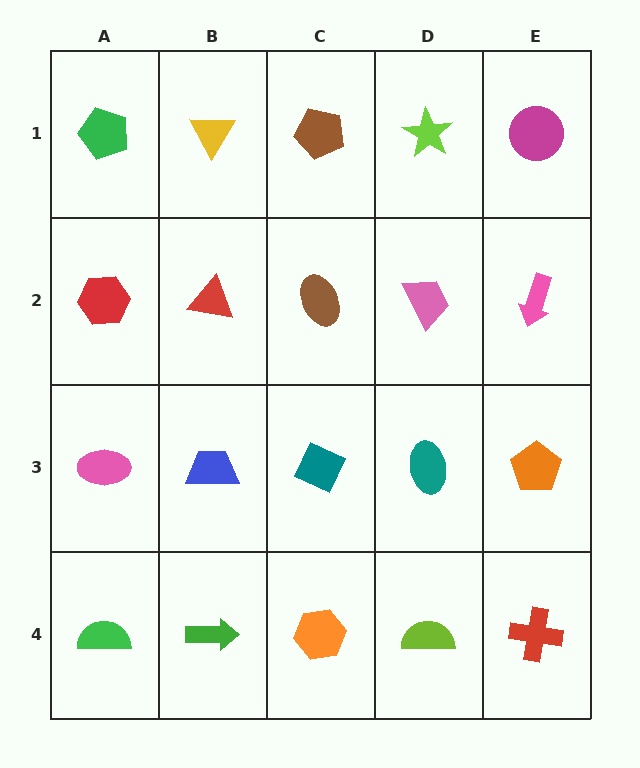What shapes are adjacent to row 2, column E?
A magenta circle (row 1, column E), an orange pentagon (row 3, column E), a pink trapezoid (row 2, column D).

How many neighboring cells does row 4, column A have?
2.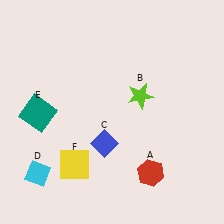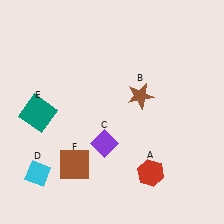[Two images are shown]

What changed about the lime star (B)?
In Image 1, B is lime. In Image 2, it changed to brown.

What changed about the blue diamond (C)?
In Image 1, C is blue. In Image 2, it changed to purple.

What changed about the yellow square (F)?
In Image 1, F is yellow. In Image 2, it changed to brown.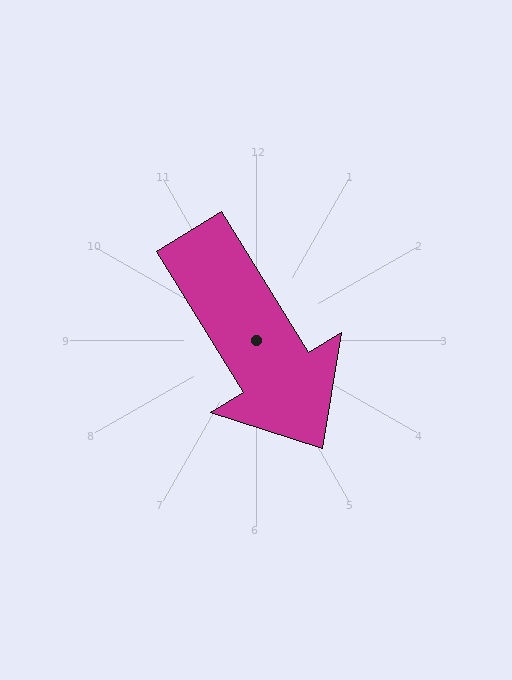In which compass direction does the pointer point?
Southeast.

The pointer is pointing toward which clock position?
Roughly 5 o'clock.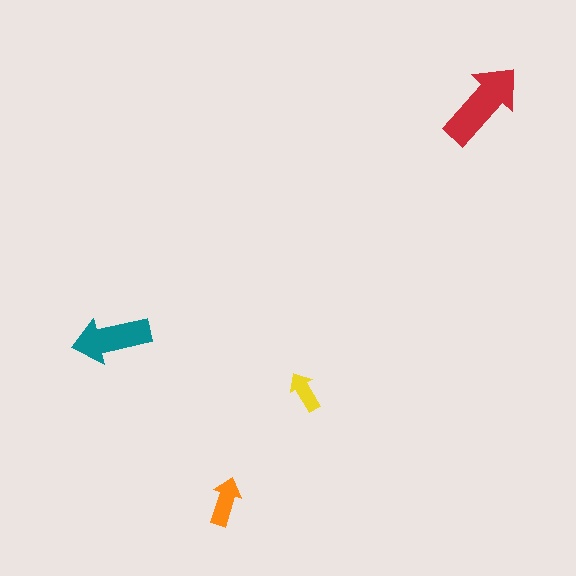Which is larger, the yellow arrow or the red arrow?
The red one.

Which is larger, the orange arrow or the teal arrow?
The teal one.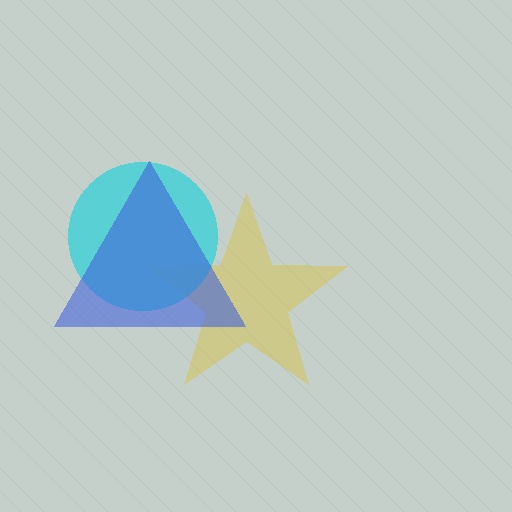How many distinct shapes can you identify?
There are 3 distinct shapes: a yellow star, a cyan circle, a blue triangle.